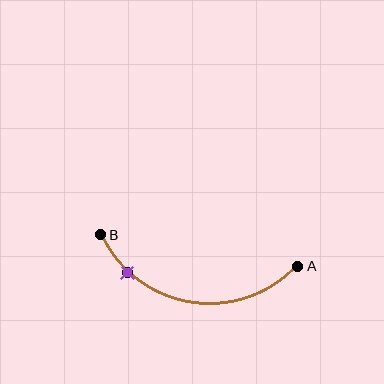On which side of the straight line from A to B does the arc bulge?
The arc bulges below the straight line connecting A and B.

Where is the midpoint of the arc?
The arc midpoint is the point on the curve farthest from the straight line joining A and B. It sits below that line.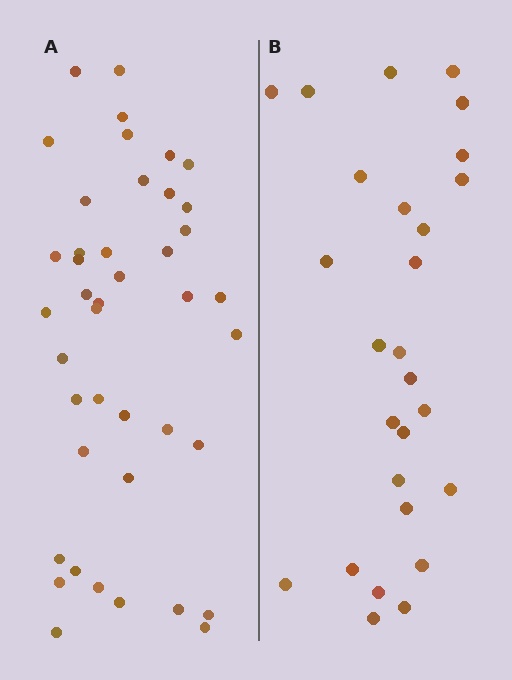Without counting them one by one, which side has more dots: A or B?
Region A (the left region) has more dots.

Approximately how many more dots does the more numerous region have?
Region A has approximately 15 more dots than region B.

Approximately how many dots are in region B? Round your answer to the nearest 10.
About 30 dots. (The exact count is 27, which rounds to 30.)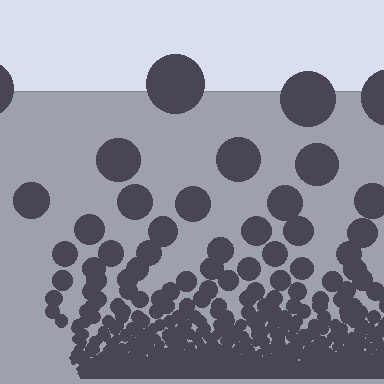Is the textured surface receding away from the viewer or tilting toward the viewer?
The surface appears to tilt toward the viewer. Texture elements get larger and sparser toward the top.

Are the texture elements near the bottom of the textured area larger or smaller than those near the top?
Smaller. The gradient is inverted — elements near the bottom are smaller and denser.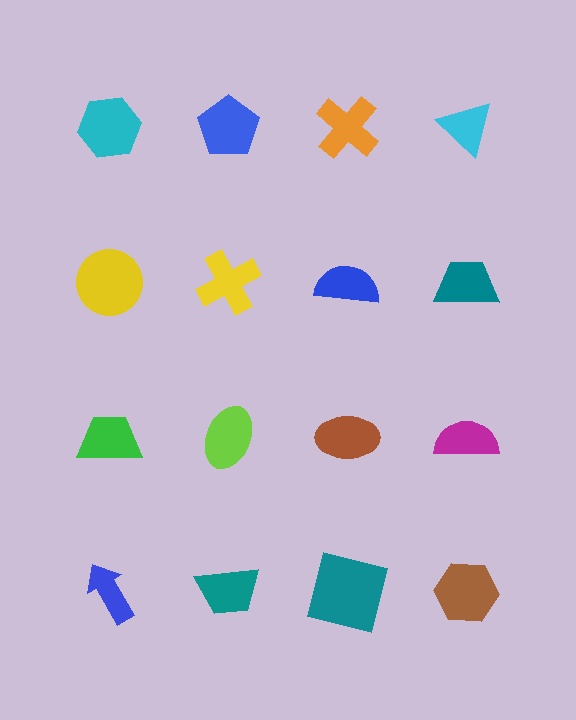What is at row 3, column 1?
A green trapezoid.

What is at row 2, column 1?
A yellow circle.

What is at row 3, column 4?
A magenta semicircle.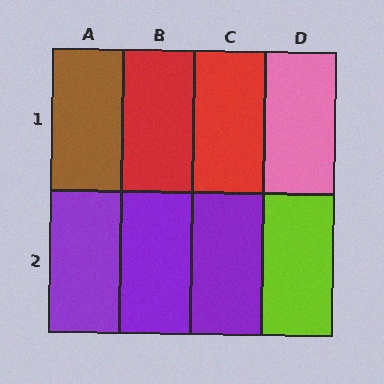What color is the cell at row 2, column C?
Purple.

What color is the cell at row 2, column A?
Purple.